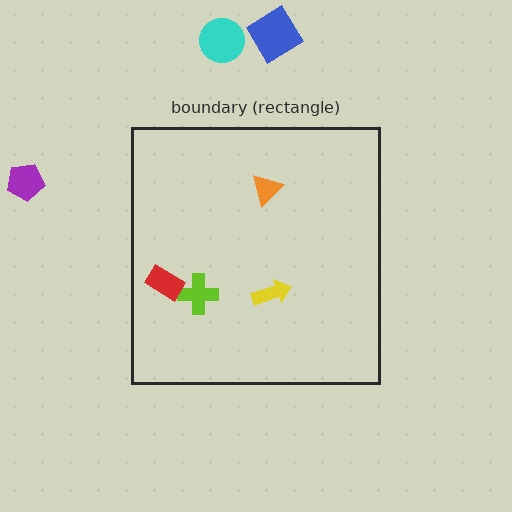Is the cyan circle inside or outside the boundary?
Outside.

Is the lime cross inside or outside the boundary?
Inside.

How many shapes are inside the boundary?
4 inside, 3 outside.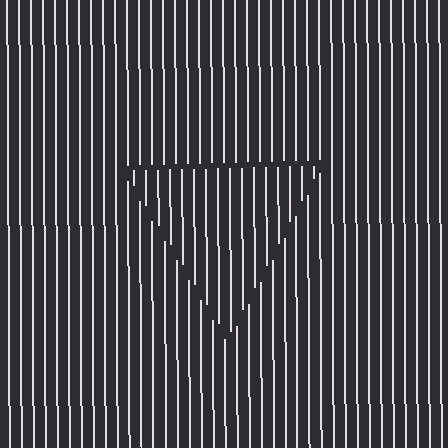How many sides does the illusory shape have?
3 sides — the line-ends trace a triangle.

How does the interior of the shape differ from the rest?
The interior of the shape contains the same grating, shifted by half a period — the contour is defined by the phase discontinuity where line-ends from the inner and outer gratings abut.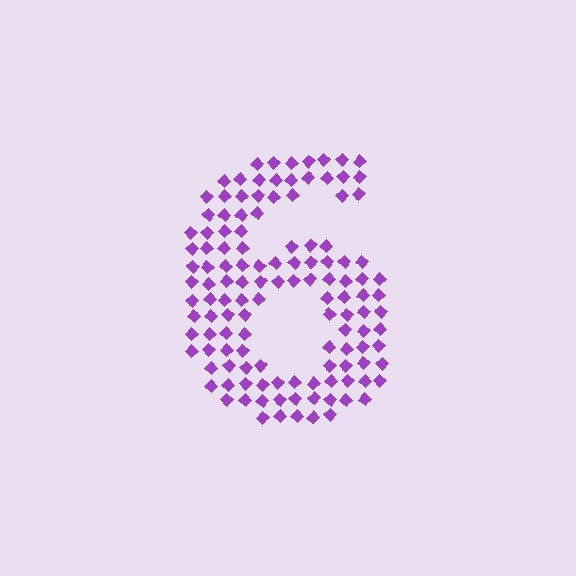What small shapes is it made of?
It is made of small diamonds.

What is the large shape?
The large shape is the digit 6.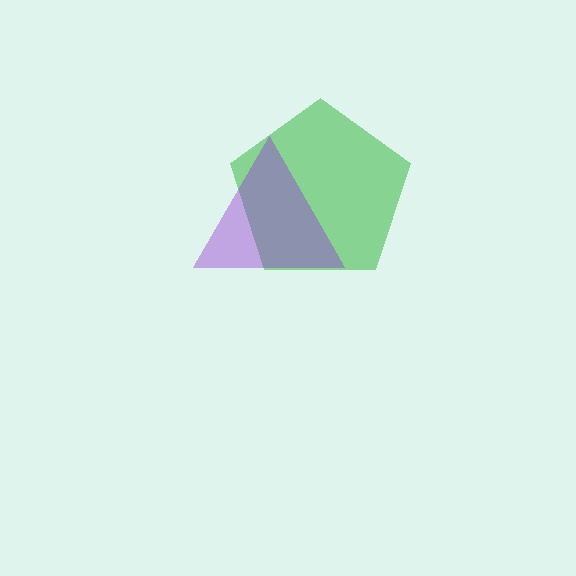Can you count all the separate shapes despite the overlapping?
Yes, there are 2 separate shapes.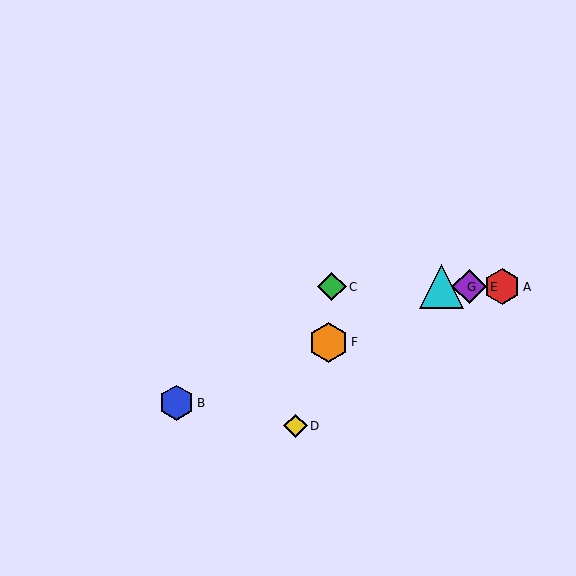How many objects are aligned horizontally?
4 objects (A, C, E, G) are aligned horizontally.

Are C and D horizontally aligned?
No, C is at y≈287 and D is at y≈426.